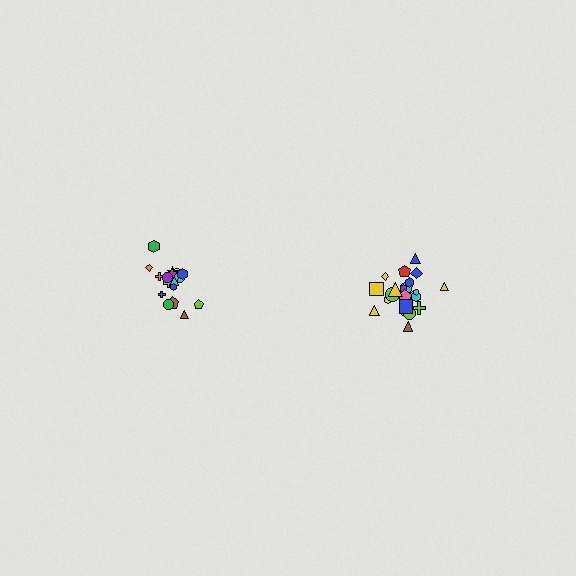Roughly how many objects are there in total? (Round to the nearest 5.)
Roughly 40 objects in total.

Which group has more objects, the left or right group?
The right group.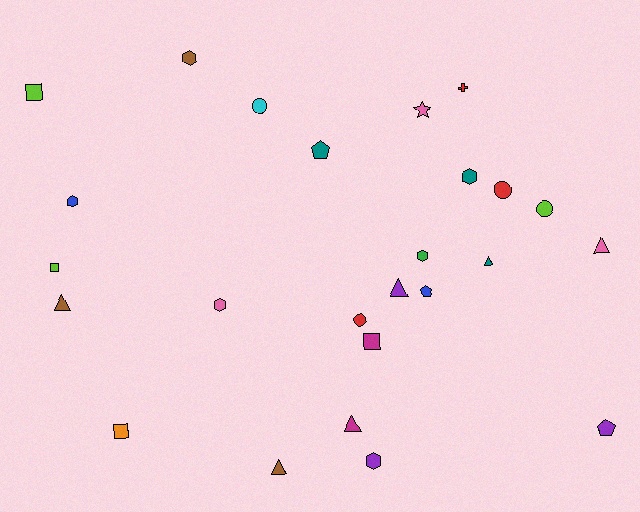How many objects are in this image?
There are 25 objects.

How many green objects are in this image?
There is 1 green object.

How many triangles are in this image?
There are 6 triangles.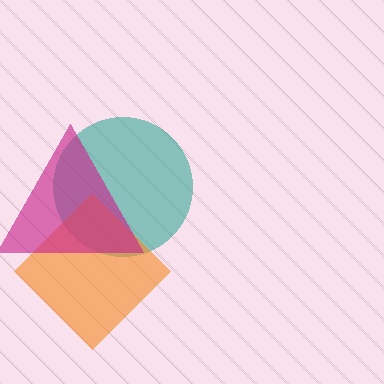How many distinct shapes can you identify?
There are 3 distinct shapes: a teal circle, an orange diamond, a magenta triangle.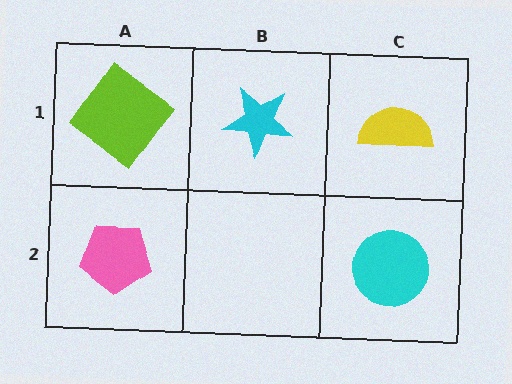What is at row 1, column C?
A yellow semicircle.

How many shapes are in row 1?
3 shapes.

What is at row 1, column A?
A lime diamond.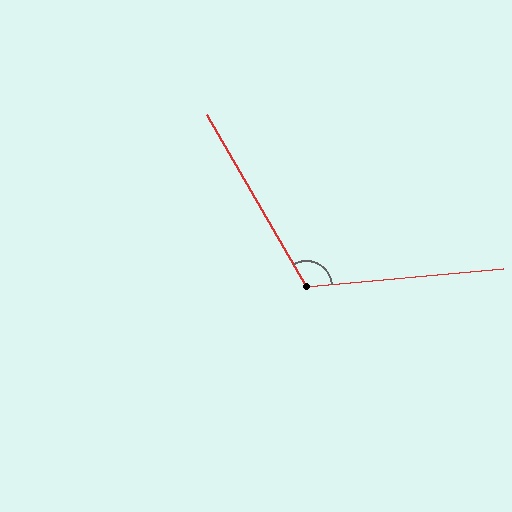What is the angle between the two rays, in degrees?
Approximately 115 degrees.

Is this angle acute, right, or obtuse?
It is obtuse.